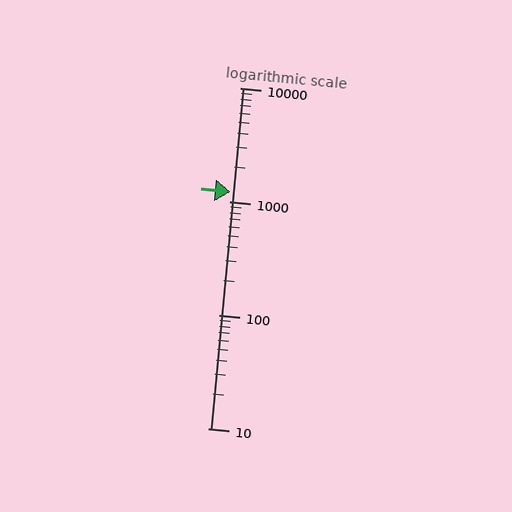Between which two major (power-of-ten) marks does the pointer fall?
The pointer is between 1000 and 10000.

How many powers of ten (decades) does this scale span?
The scale spans 3 decades, from 10 to 10000.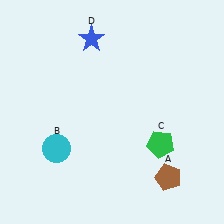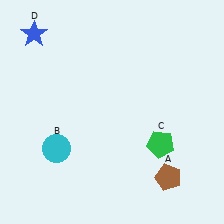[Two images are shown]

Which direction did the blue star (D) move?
The blue star (D) moved left.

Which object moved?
The blue star (D) moved left.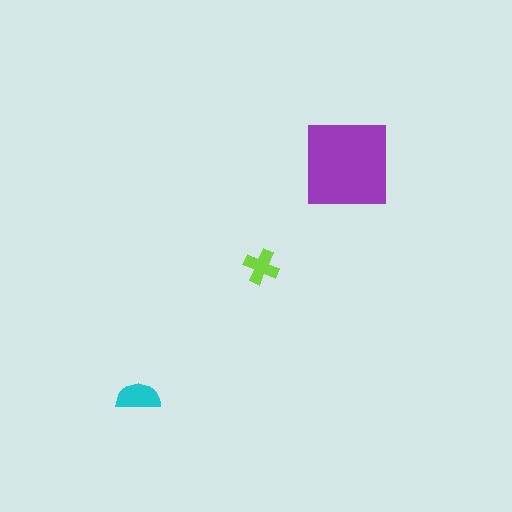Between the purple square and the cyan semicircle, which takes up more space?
The purple square.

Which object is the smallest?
The lime cross.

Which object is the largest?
The purple square.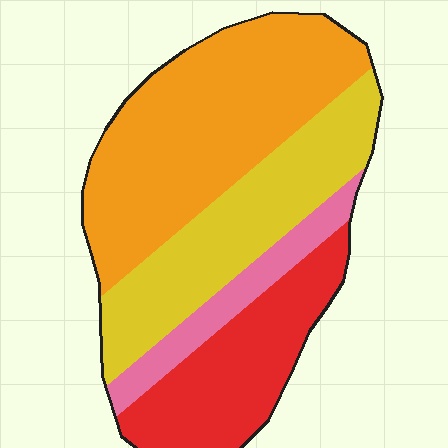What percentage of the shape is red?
Red covers 22% of the shape.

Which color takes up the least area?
Pink, at roughly 10%.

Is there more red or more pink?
Red.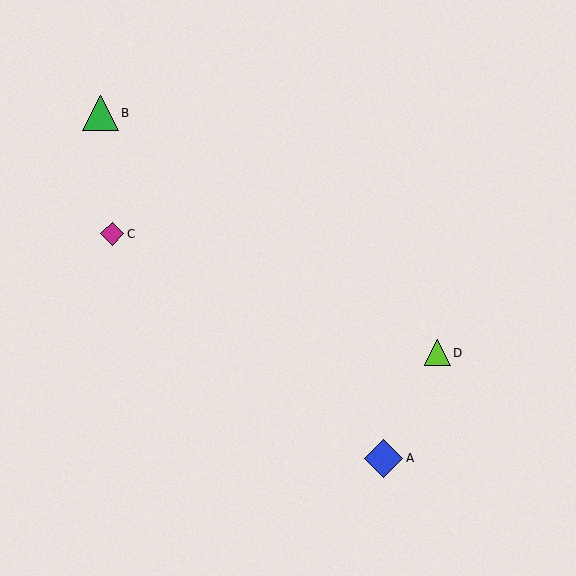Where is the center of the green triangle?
The center of the green triangle is at (101, 113).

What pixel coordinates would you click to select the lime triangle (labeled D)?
Click at (437, 353) to select the lime triangle D.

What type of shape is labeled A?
Shape A is a blue diamond.